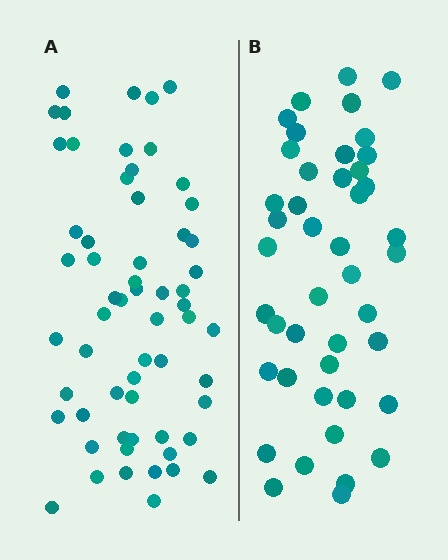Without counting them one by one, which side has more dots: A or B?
Region A (the left region) has more dots.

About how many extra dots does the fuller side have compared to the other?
Region A has approximately 15 more dots than region B.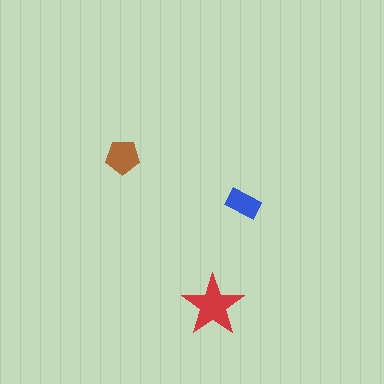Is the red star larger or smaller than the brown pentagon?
Larger.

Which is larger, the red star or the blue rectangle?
The red star.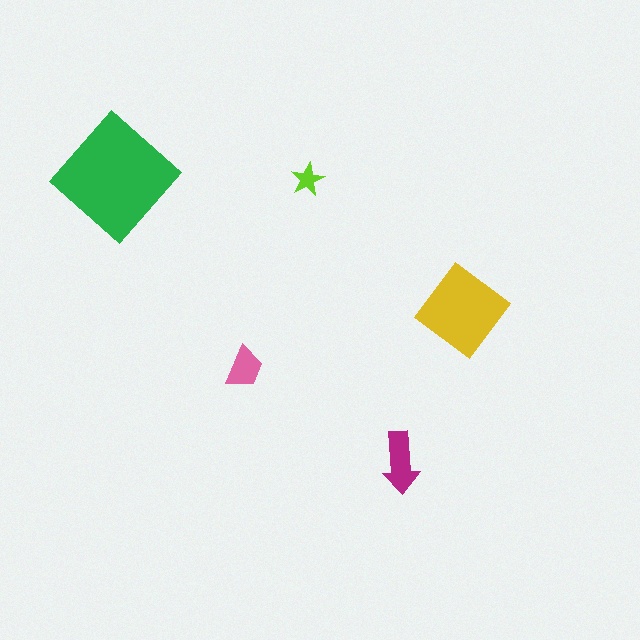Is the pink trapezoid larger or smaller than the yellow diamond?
Smaller.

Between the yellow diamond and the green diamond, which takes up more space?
The green diamond.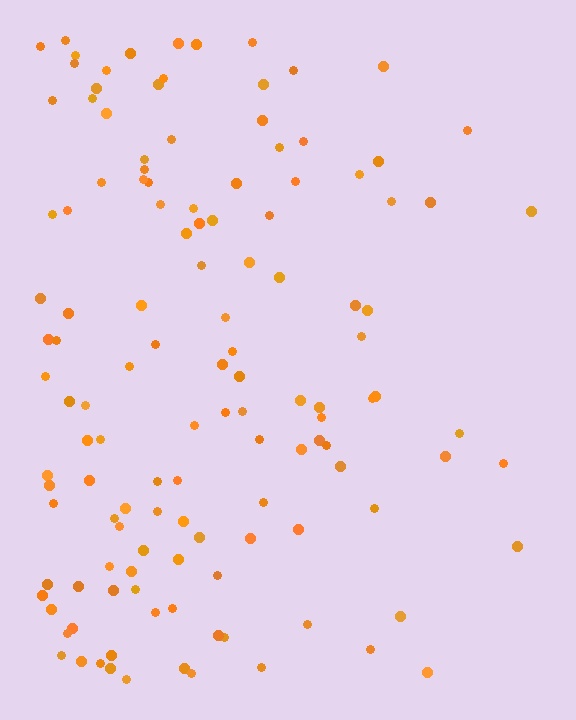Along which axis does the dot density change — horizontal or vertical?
Horizontal.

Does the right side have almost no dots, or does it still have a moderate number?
Still a moderate number, just noticeably fewer than the left.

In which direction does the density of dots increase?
From right to left, with the left side densest.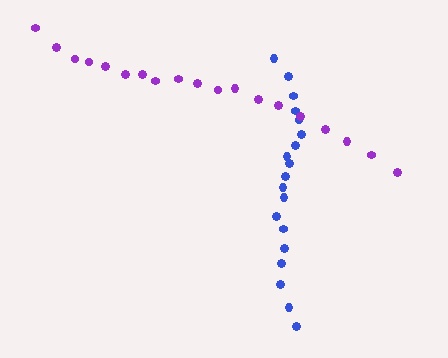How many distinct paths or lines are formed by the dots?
There are 2 distinct paths.